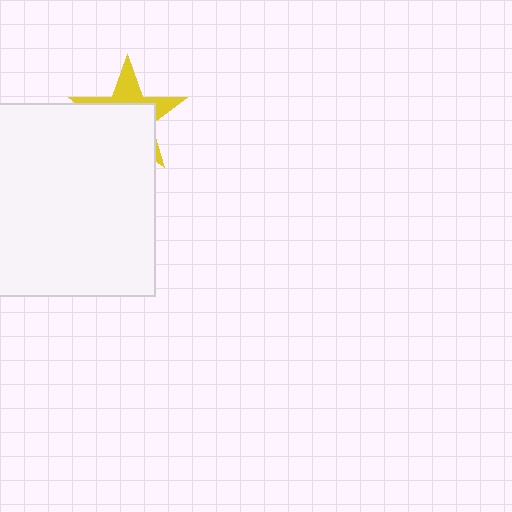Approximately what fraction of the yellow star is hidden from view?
Roughly 63% of the yellow star is hidden behind the white square.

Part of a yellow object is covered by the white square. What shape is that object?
It is a star.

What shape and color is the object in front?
The object in front is a white square.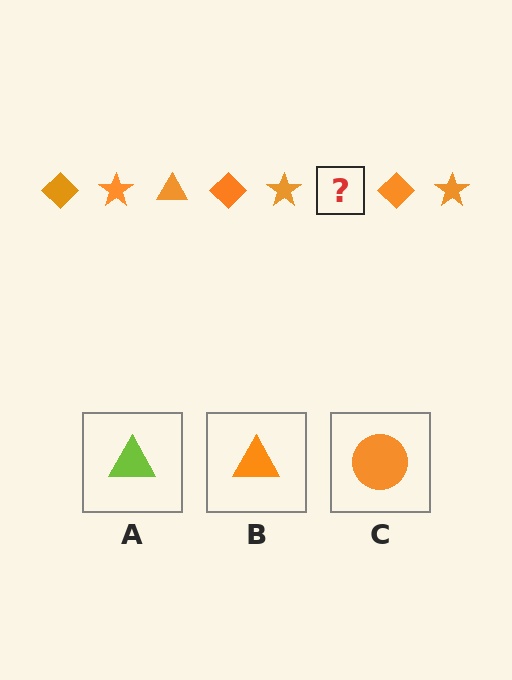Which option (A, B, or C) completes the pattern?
B.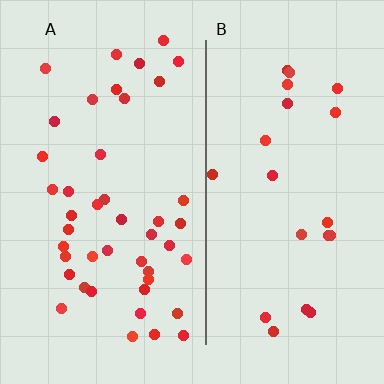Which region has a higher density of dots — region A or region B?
A (the left).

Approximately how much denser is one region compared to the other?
Approximately 2.0× — region A over region B.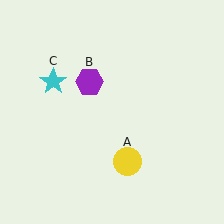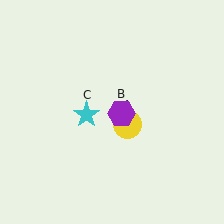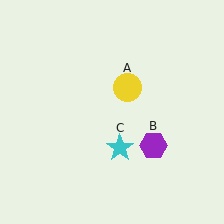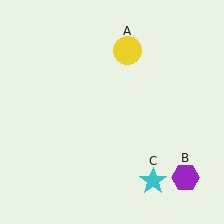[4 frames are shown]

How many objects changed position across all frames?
3 objects changed position: yellow circle (object A), purple hexagon (object B), cyan star (object C).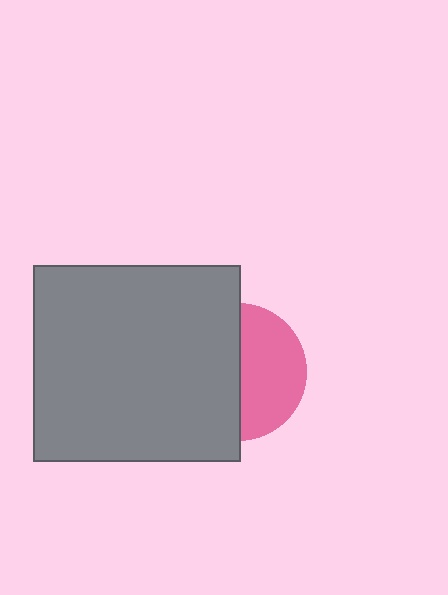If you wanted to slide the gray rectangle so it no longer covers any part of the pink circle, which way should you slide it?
Slide it left — that is the most direct way to separate the two shapes.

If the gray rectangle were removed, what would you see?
You would see the complete pink circle.